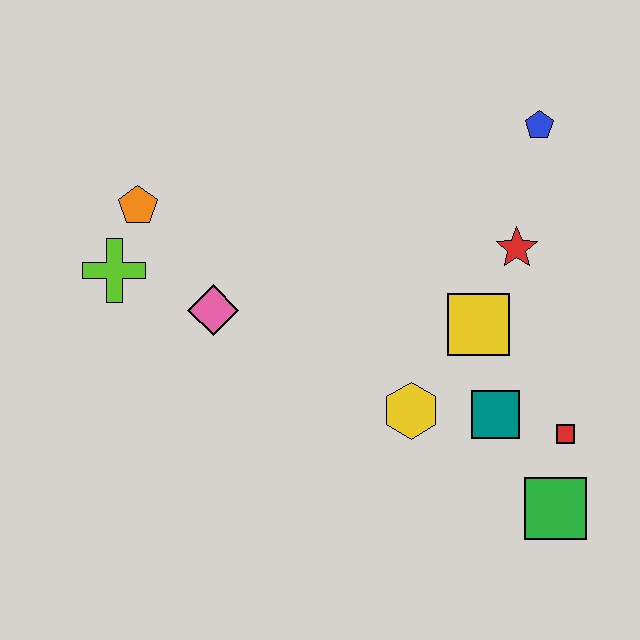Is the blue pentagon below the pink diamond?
No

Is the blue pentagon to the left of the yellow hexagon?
No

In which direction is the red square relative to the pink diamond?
The red square is to the right of the pink diamond.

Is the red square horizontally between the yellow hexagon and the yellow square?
No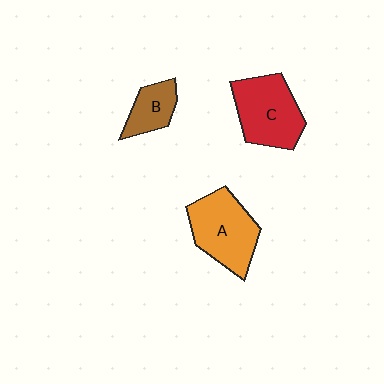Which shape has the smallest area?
Shape B (brown).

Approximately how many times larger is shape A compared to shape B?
Approximately 2.0 times.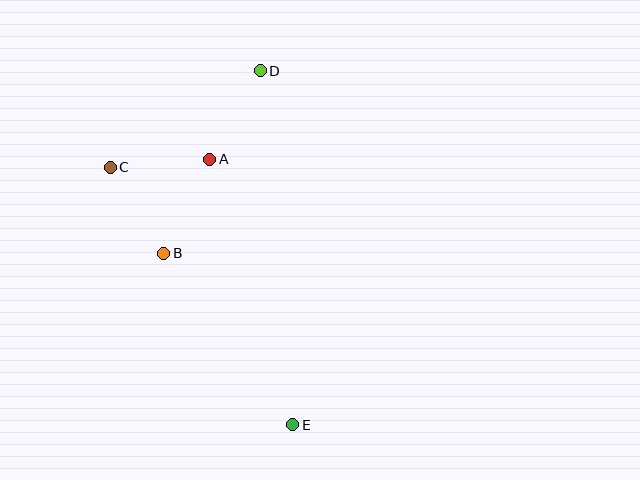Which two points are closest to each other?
Points A and C are closest to each other.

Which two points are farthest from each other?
Points D and E are farthest from each other.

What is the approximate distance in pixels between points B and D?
The distance between B and D is approximately 207 pixels.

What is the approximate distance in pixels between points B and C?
The distance between B and C is approximately 101 pixels.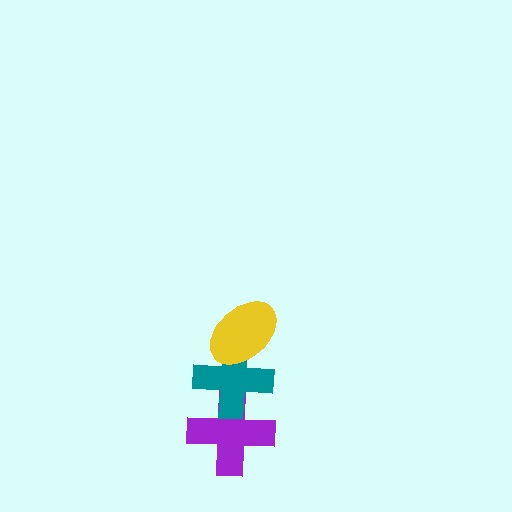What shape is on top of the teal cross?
The yellow ellipse is on top of the teal cross.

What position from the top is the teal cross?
The teal cross is 2nd from the top.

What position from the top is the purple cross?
The purple cross is 3rd from the top.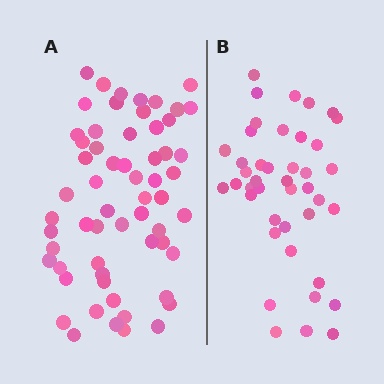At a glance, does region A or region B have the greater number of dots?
Region A (the left region) has more dots.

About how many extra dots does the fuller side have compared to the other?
Region A has approximately 20 more dots than region B.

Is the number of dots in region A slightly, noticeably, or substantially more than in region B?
Region A has noticeably more, but not dramatically so. The ratio is roughly 1.4 to 1.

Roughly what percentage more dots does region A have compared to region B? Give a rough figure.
About 45% more.